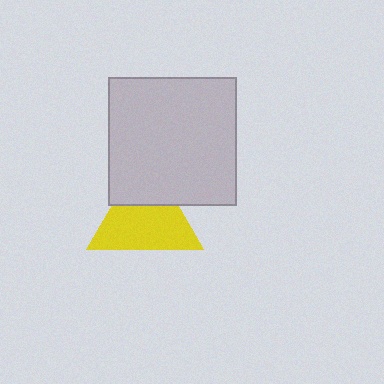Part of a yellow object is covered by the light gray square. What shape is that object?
It is a triangle.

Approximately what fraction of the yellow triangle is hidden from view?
Roughly 32% of the yellow triangle is hidden behind the light gray square.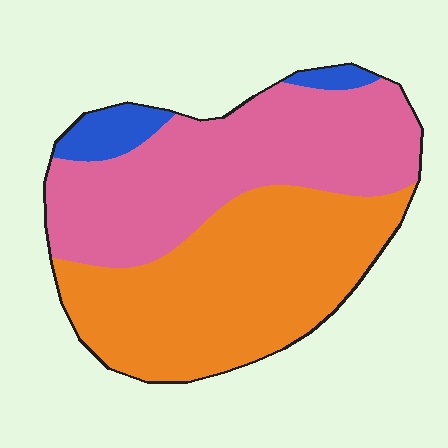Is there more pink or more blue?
Pink.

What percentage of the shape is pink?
Pink covers roughly 45% of the shape.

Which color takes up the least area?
Blue, at roughly 5%.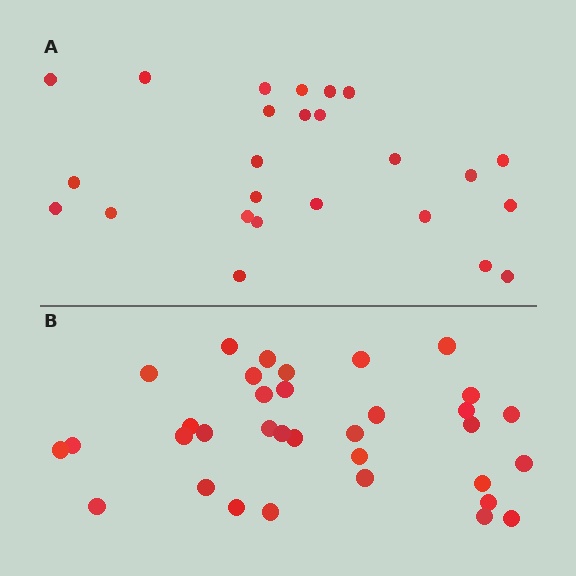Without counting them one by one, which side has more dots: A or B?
Region B (the bottom region) has more dots.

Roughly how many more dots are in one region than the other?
Region B has roughly 8 or so more dots than region A.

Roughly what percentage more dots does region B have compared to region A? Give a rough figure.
About 35% more.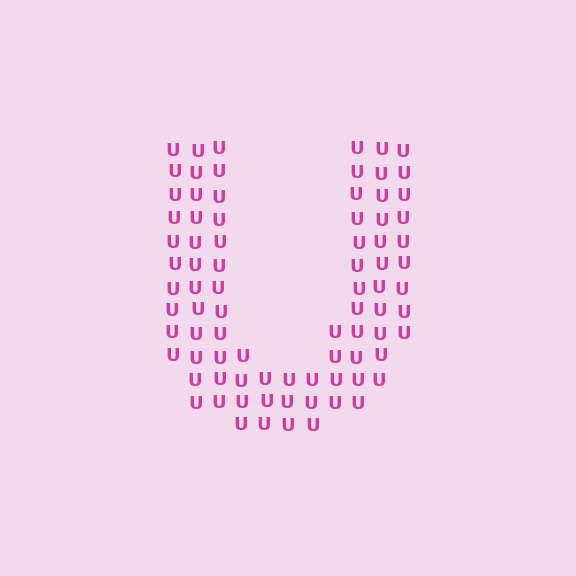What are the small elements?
The small elements are letter U's.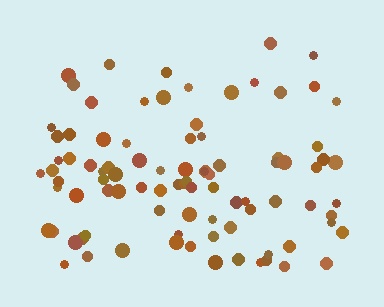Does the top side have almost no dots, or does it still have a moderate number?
Still a moderate number, just noticeably fewer than the bottom.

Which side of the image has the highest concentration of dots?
The bottom.